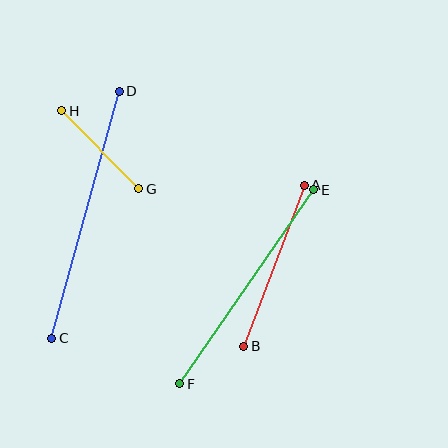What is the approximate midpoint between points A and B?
The midpoint is at approximately (274, 266) pixels.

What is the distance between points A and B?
The distance is approximately 172 pixels.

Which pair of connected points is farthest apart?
Points C and D are farthest apart.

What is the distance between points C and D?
The distance is approximately 256 pixels.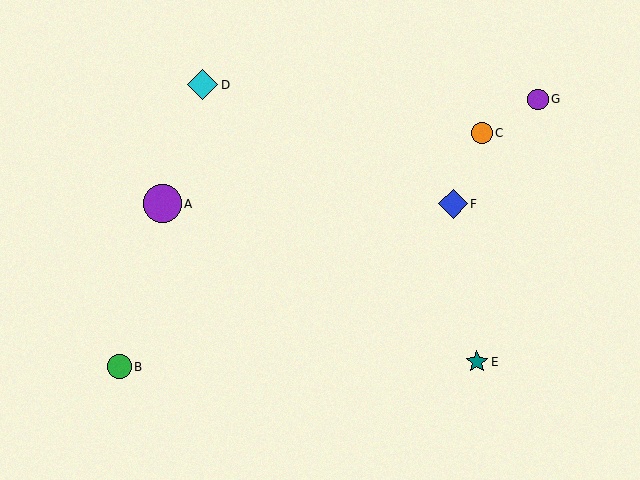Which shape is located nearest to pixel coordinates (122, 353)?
The green circle (labeled B) at (119, 367) is nearest to that location.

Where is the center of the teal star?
The center of the teal star is at (477, 362).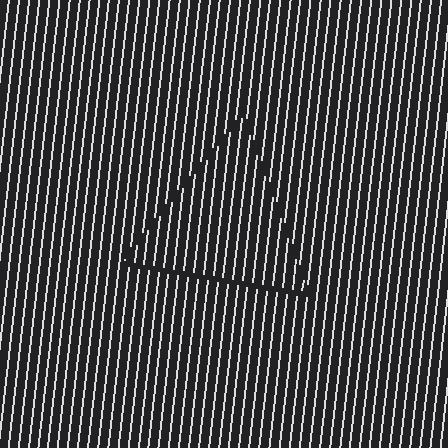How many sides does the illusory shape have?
3 sides — the line-ends trace a triangle.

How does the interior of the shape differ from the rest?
The interior of the shape contains the same grating, shifted by half a period — the contour is defined by the phase discontinuity where line-ends from the inner and outer gratings abut.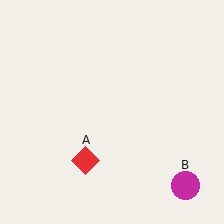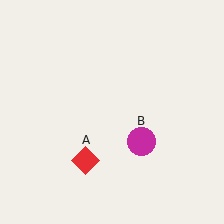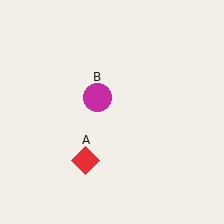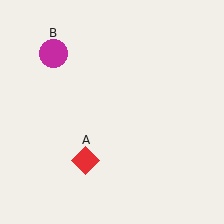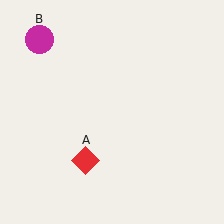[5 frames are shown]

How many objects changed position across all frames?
1 object changed position: magenta circle (object B).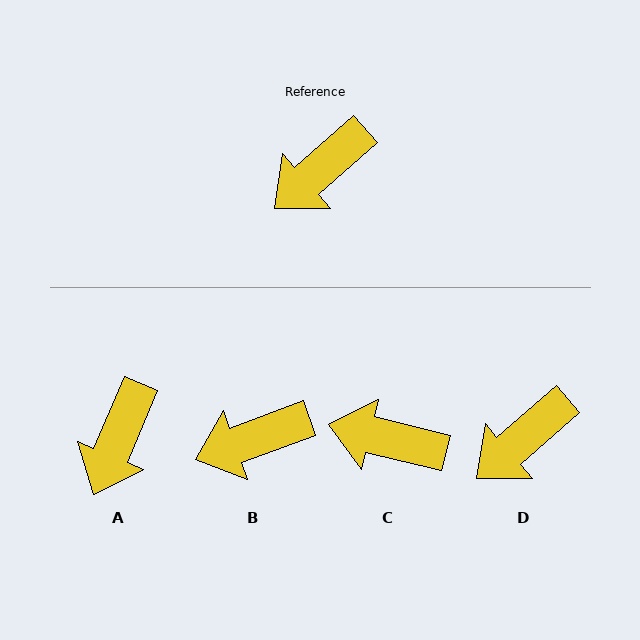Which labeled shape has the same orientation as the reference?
D.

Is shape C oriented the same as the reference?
No, it is off by about 55 degrees.